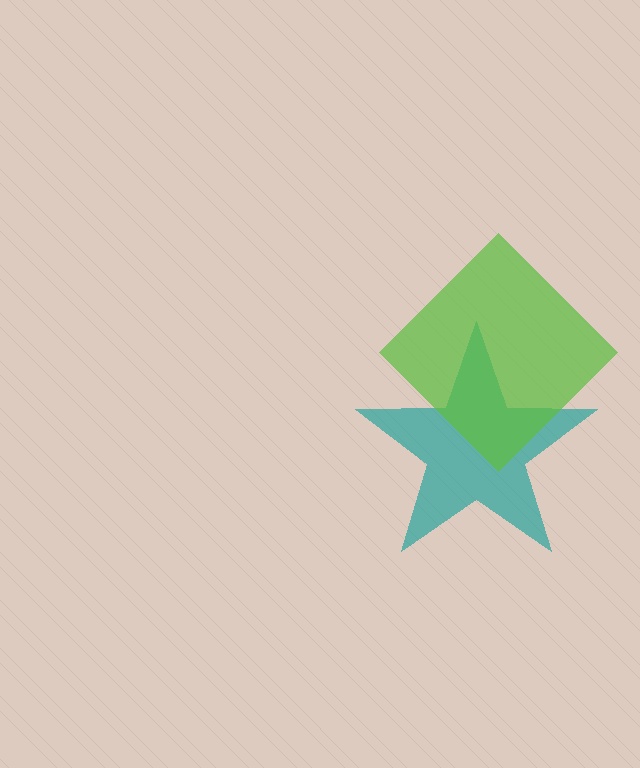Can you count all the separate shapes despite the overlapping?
Yes, there are 2 separate shapes.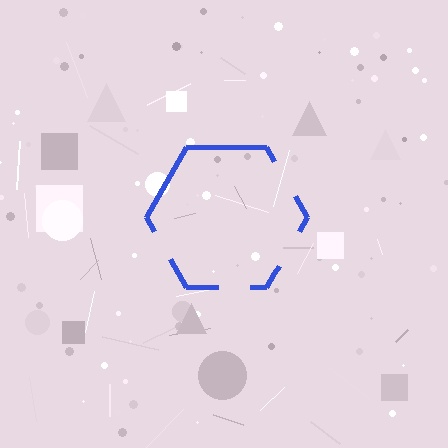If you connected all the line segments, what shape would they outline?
They would outline a hexagon.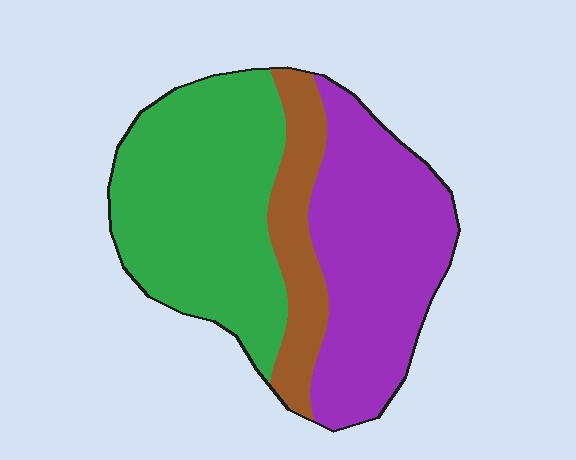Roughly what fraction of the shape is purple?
Purple takes up between a quarter and a half of the shape.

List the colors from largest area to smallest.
From largest to smallest: green, purple, brown.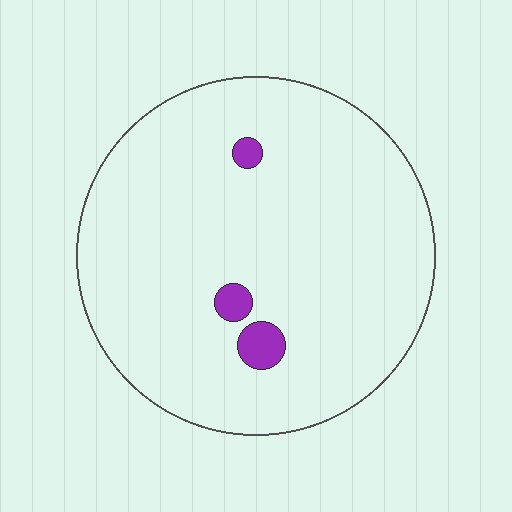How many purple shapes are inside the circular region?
3.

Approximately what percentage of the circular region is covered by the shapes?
Approximately 5%.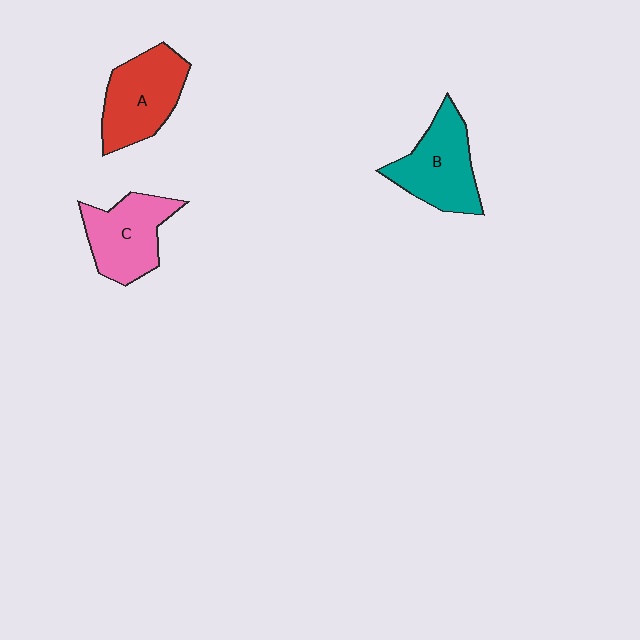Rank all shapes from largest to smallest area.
From largest to smallest: A (red), B (teal), C (pink).